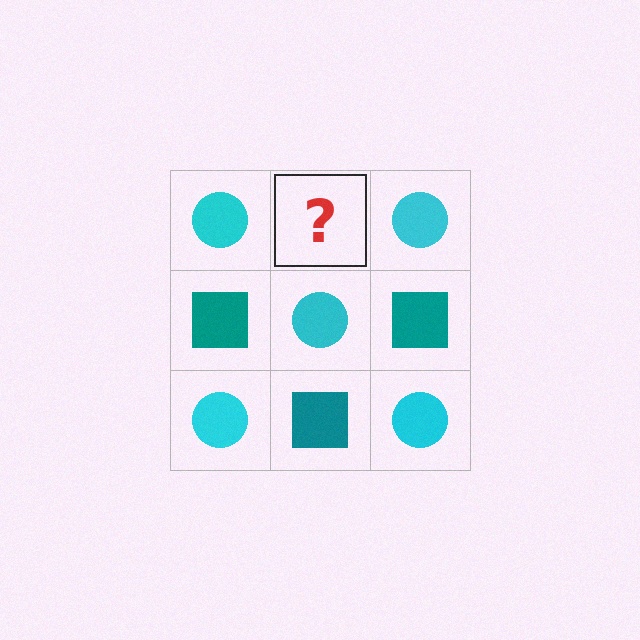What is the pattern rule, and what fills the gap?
The rule is that it alternates cyan circle and teal square in a checkerboard pattern. The gap should be filled with a teal square.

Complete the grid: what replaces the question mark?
The question mark should be replaced with a teal square.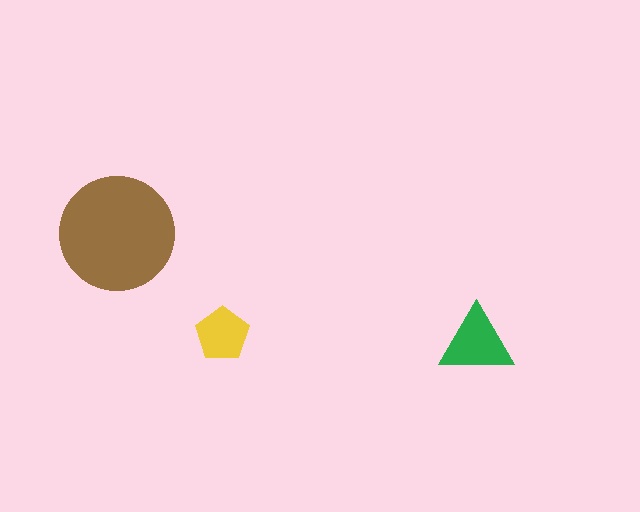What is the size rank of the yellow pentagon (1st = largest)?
3rd.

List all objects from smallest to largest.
The yellow pentagon, the green triangle, the brown circle.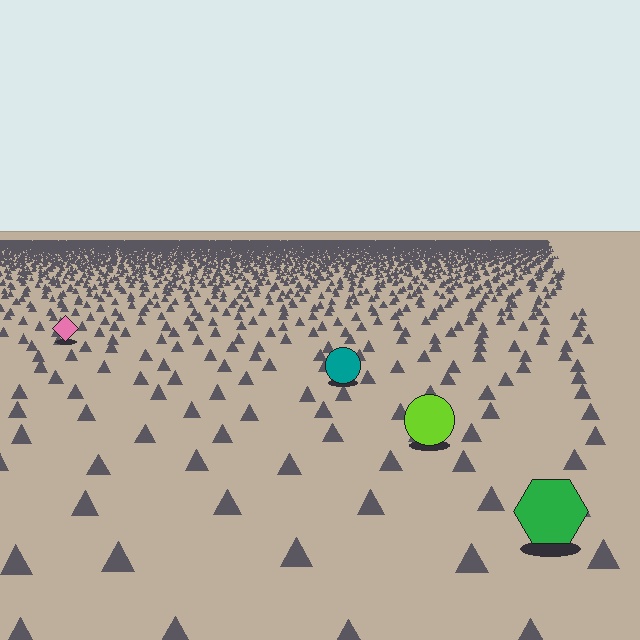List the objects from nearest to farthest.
From nearest to farthest: the green hexagon, the lime circle, the teal circle, the pink diamond.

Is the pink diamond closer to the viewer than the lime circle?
No. The lime circle is closer — you can tell from the texture gradient: the ground texture is coarser near it.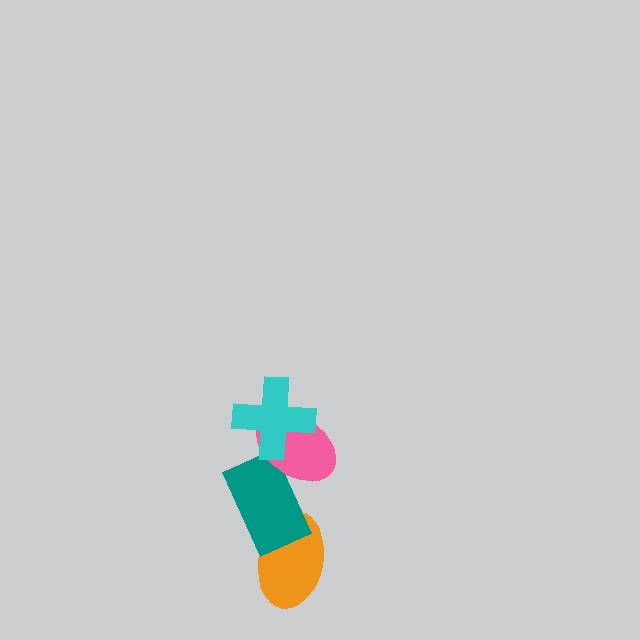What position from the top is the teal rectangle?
The teal rectangle is 3rd from the top.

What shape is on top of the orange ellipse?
The teal rectangle is on top of the orange ellipse.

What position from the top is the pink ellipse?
The pink ellipse is 2nd from the top.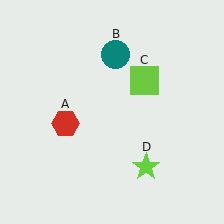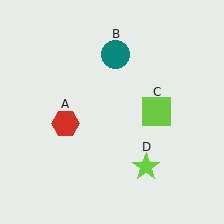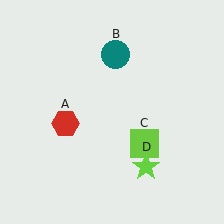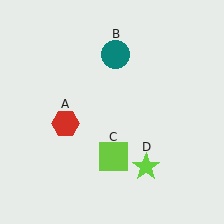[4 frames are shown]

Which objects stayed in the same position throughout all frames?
Red hexagon (object A) and teal circle (object B) and lime star (object D) remained stationary.